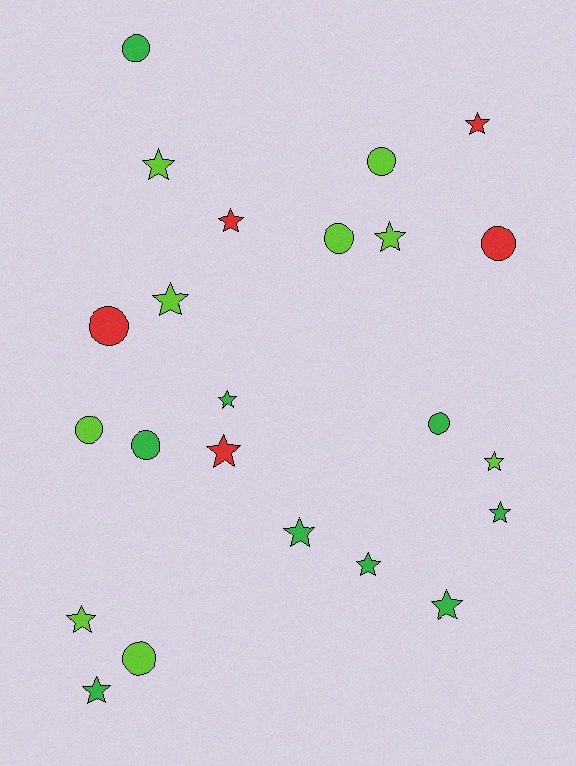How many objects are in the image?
There are 23 objects.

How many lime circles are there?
There are 4 lime circles.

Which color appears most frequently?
Lime, with 9 objects.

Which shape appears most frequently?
Star, with 14 objects.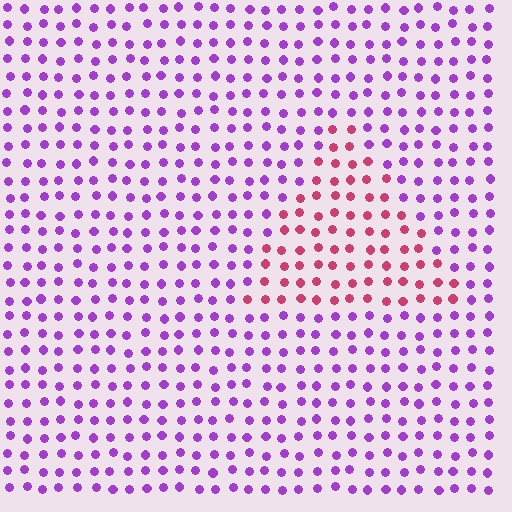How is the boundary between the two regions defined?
The boundary is defined purely by a slight shift in hue (about 56 degrees). Spacing, size, and orientation are identical on both sides.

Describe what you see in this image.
The image is filled with small purple elements in a uniform arrangement. A triangle-shaped region is visible where the elements are tinted to a slightly different hue, forming a subtle color boundary.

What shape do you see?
I see a triangle.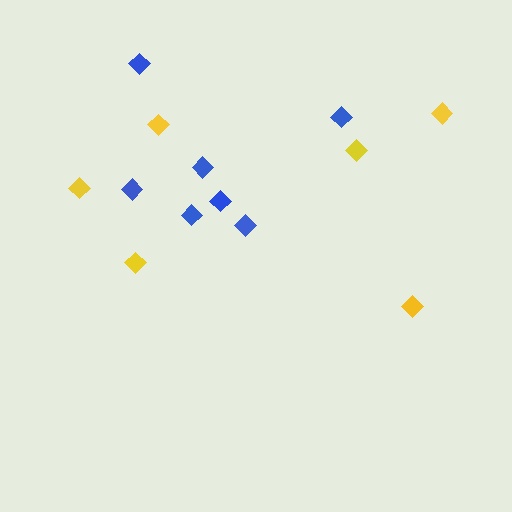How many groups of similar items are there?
There are 2 groups: one group of yellow diamonds (6) and one group of blue diamonds (7).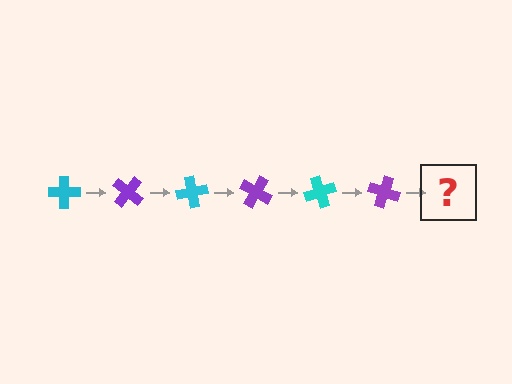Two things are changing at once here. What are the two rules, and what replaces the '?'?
The two rules are that it rotates 40 degrees each step and the color cycles through cyan and purple. The '?' should be a cyan cross, rotated 240 degrees from the start.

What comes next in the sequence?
The next element should be a cyan cross, rotated 240 degrees from the start.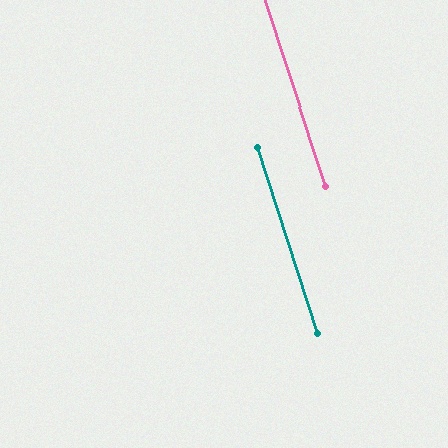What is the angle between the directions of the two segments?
Approximately 0 degrees.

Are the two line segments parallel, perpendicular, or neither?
Parallel — their directions differ by only 0.1°.